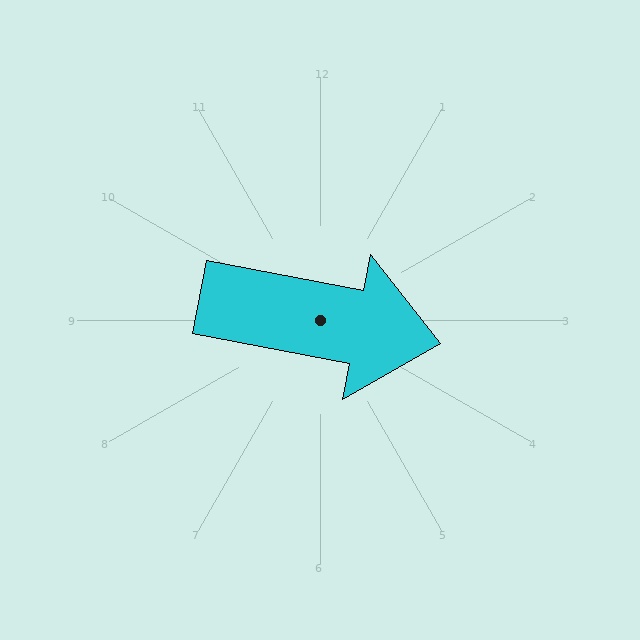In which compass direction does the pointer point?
East.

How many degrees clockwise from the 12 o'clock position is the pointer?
Approximately 101 degrees.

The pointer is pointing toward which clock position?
Roughly 3 o'clock.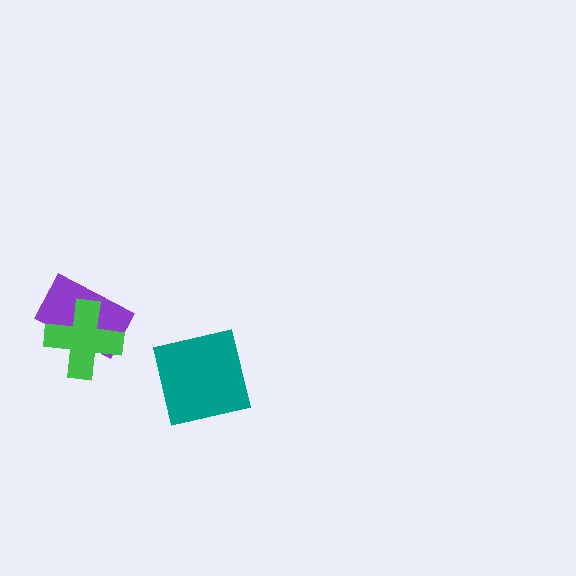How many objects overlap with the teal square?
0 objects overlap with the teal square.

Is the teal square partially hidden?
No, no other shape covers it.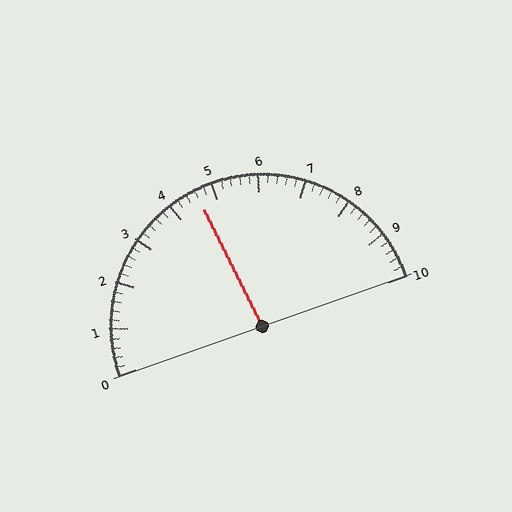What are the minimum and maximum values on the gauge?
The gauge ranges from 0 to 10.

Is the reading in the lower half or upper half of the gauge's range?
The reading is in the lower half of the range (0 to 10).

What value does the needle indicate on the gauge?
The needle indicates approximately 4.6.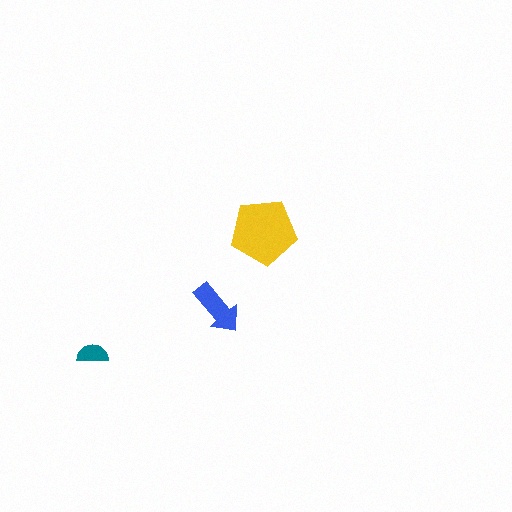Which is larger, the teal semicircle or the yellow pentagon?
The yellow pentagon.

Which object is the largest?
The yellow pentagon.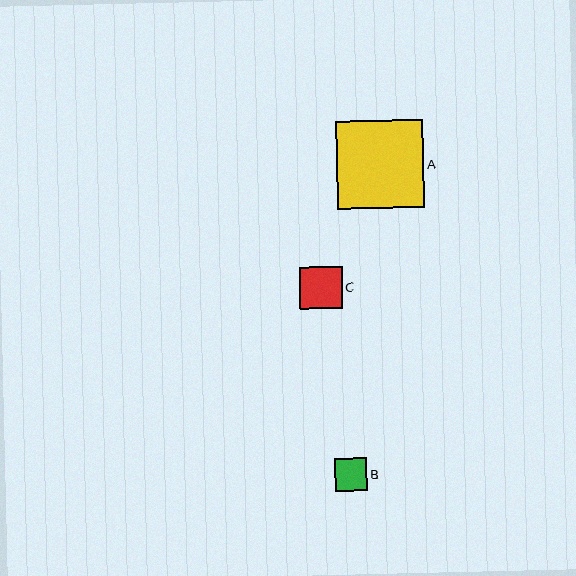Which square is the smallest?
Square B is the smallest with a size of approximately 32 pixels.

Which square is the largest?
Square A is the largest with a size of approximately 88 pixels.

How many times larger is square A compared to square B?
Square A is approximately 2.7 times the size of square B.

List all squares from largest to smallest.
From largest to smallest: A, C, B.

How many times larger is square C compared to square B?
Square C is approximately 1.3 times the size of square B.